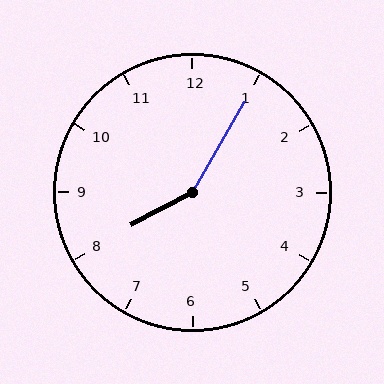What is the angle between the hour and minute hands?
Approximately 148 degrees.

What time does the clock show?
8:05.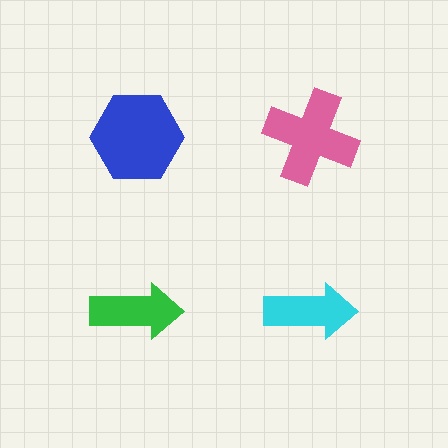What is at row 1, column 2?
A pink cross.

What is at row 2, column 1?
A green arrow.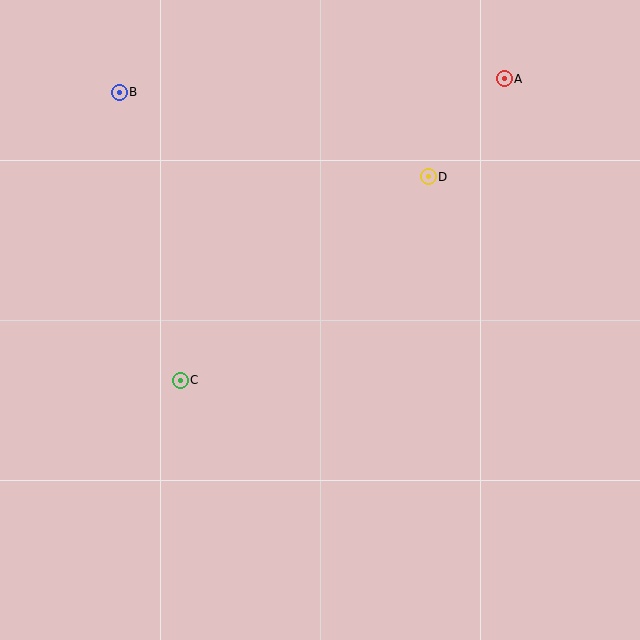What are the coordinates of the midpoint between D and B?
The midpoint between D and B is at (274, 135).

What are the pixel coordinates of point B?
Point B is at (119, 92).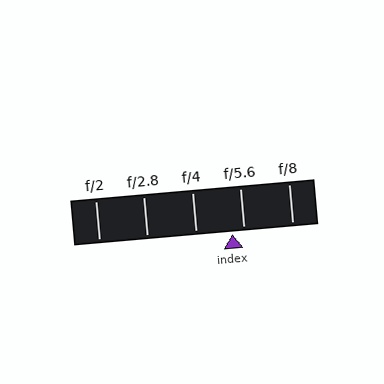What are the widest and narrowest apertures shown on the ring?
The widest aperture shown is f/2 and the narrowest is f/8.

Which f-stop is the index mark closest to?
The index mark is closest to f/5.6.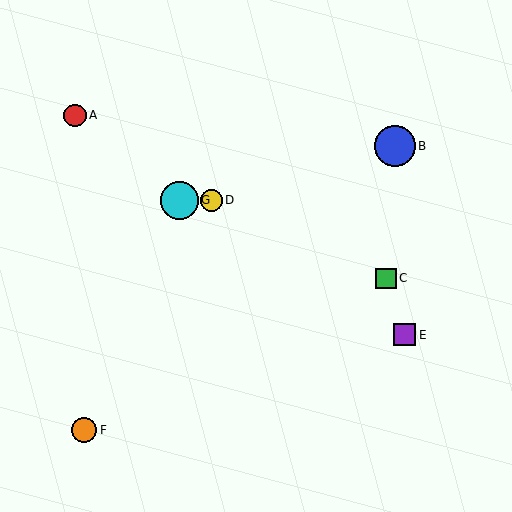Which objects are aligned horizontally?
Objects D, G are aligned horizontally.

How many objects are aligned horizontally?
2 objects (D, G) are aligned horizontally.